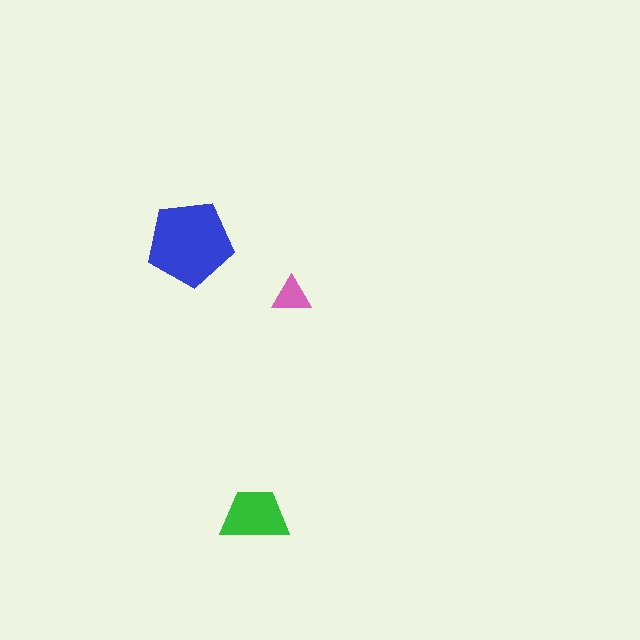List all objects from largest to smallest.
The blue pentagon, the green trapezoid, the pink triangle.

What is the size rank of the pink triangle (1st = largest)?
3rd.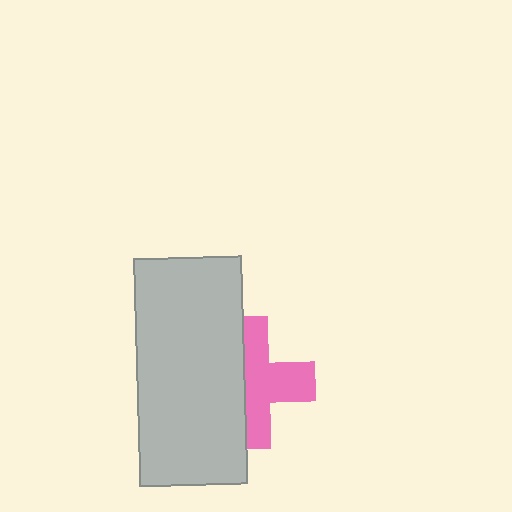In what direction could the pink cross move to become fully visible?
The pink cross could move right. That would shift it out from behind the light gray rectangle entirely.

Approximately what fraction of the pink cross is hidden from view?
Roughly 44% of the pink cross is hidden behind the light gray rectangle.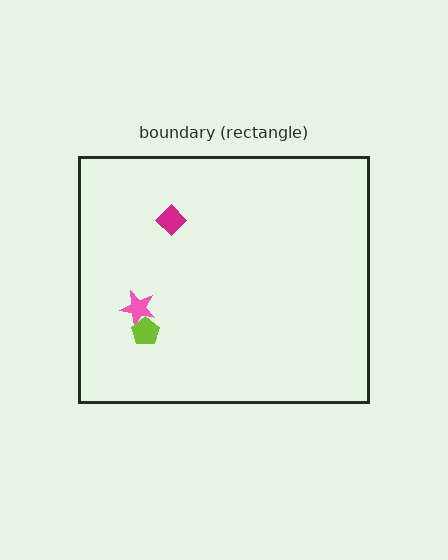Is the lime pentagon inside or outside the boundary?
Inside.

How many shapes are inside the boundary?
3 inside, 0 outside.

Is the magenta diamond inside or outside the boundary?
Inside.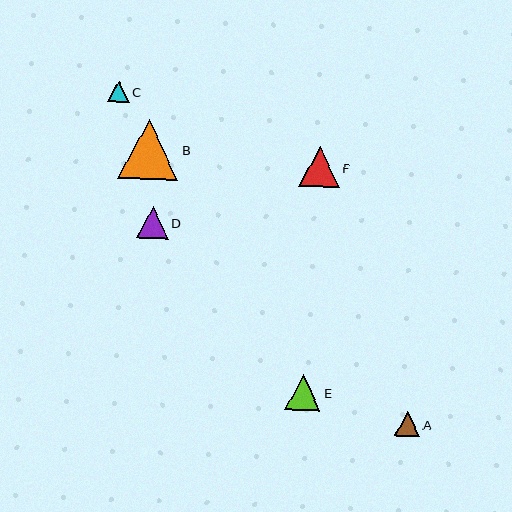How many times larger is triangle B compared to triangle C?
Triangle B is approximately 2.8 times the size of triangle C.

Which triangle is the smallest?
Triangle C is the smallest with a size of approximately 21 pixels.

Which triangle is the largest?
Triangle B is the largest with a size of approximately 60 pixels.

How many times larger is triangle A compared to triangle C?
Triangle A is approximately 1.2 times the size of triangle C.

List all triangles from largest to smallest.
From largest to smallest: B, F, E, D, A, C.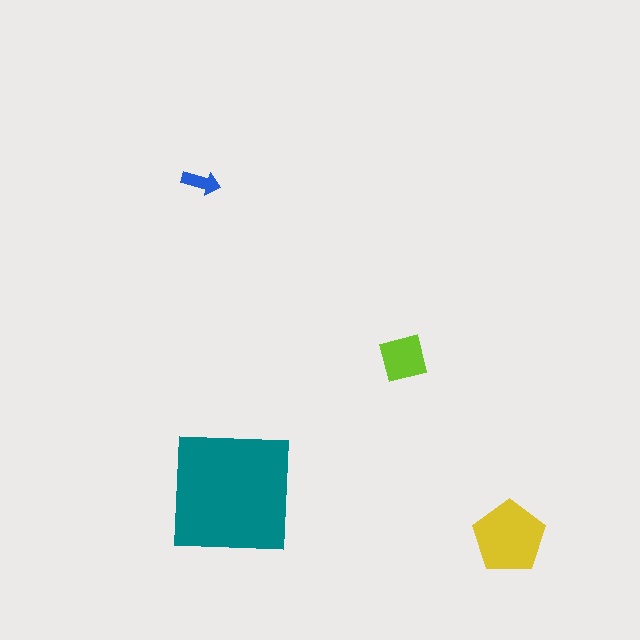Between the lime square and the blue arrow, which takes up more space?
The lime square.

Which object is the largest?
The teal square.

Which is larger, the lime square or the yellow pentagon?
The yellow pentagon.